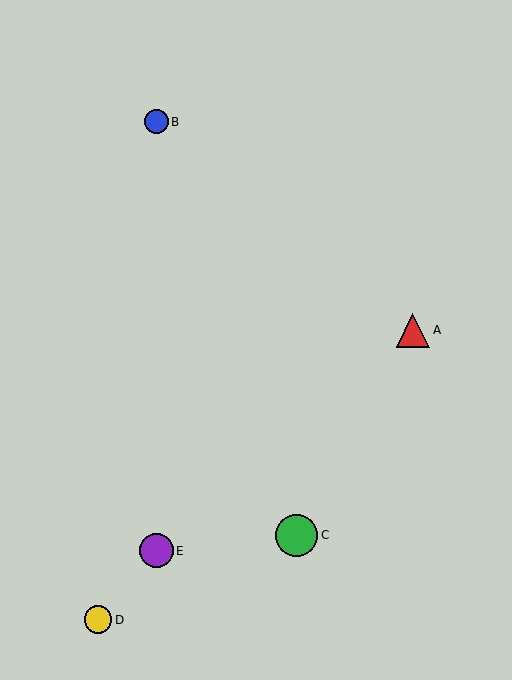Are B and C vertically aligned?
No, B is at x≈156 and C is at x≈297.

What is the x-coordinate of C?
Object C is at x≈297.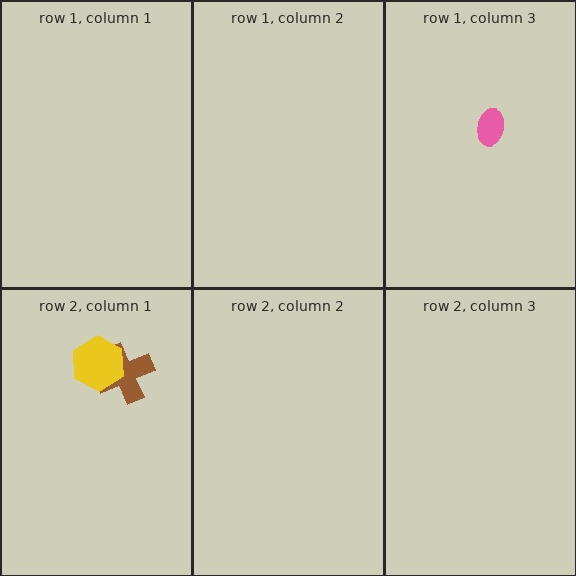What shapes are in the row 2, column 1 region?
The brown cross, the yellow hexagon.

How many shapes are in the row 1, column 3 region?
1.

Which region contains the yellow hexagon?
The row 2, column 1 region.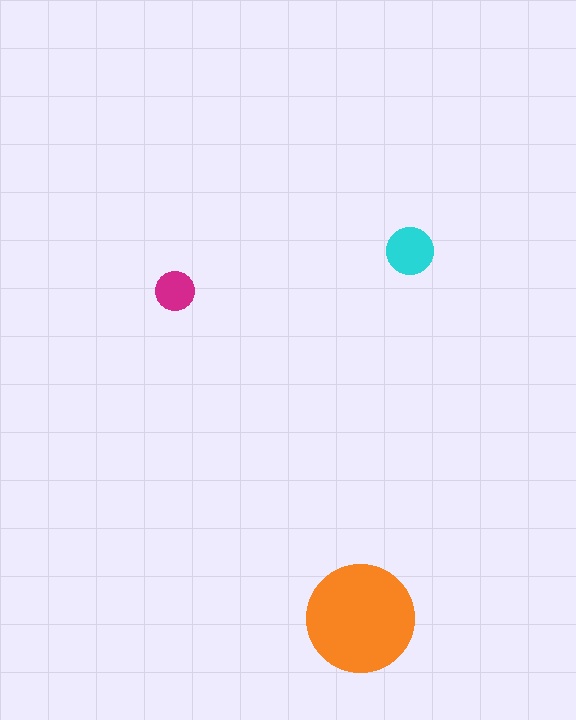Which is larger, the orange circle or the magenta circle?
The orange one.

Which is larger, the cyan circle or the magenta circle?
The cyan one.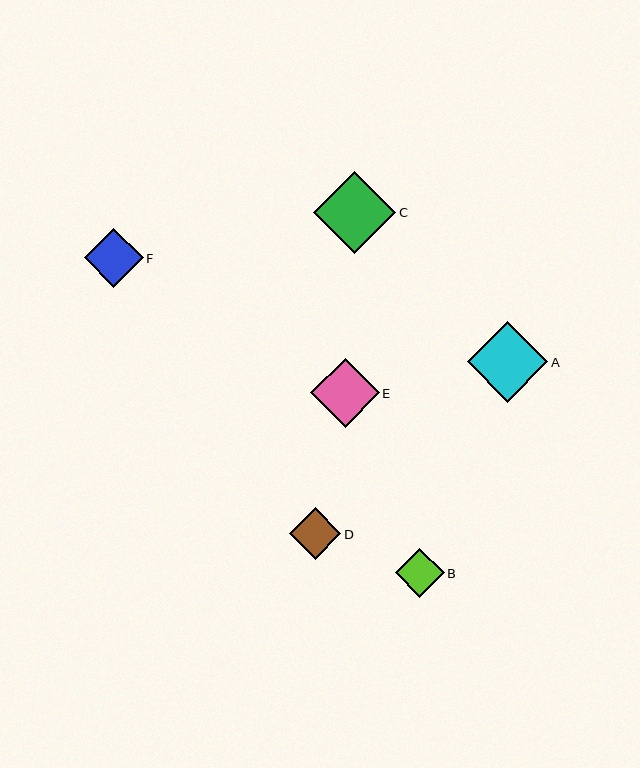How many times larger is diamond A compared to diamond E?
Diamond A is approximately 1.2 times the size of diamond E.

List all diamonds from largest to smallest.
From largest to smallest: C, A, E, F, D, B.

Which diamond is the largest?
Diamond C is the largest with a size of approximately 83 pixels.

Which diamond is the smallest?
Diamond B is the smallest with a size of approximately 49 pixels.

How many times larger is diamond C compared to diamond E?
Diamond C is approximately 1.2 times the size of diamond E.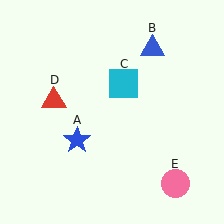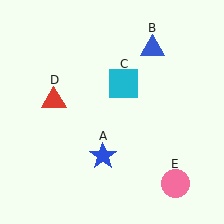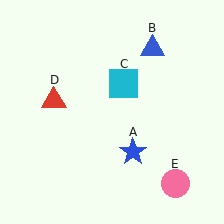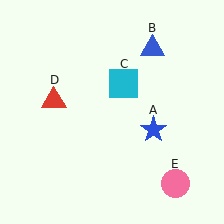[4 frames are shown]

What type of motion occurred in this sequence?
The blue star (object A) rotated counterclockwise around the center of the scene.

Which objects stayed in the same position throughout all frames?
Blue triangle (object B) and cyan square (object C) and red triangle (object D) and pink circle (object E) remained stationary.